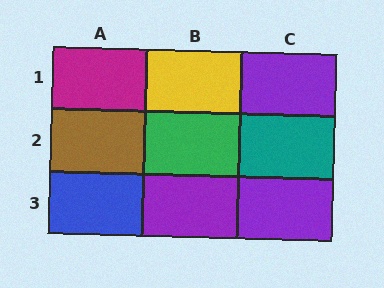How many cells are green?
1 cell is green.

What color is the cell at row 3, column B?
Purple.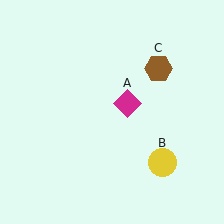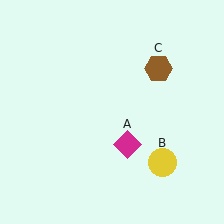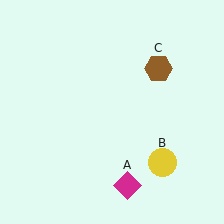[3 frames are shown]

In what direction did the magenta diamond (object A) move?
The magenta diamond (object A) moved down.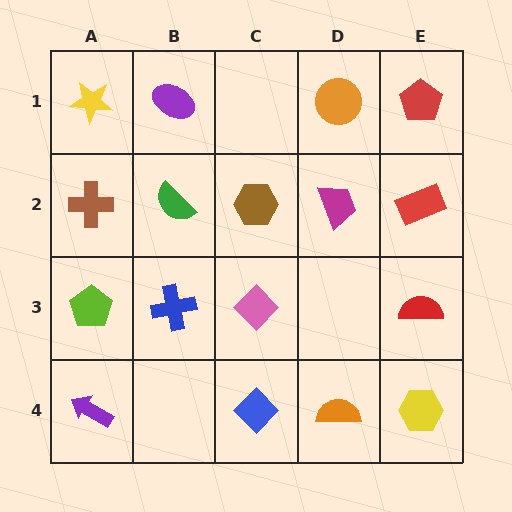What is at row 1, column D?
An orange circle.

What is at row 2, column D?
A magenta trapezoid.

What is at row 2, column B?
A green semicircle.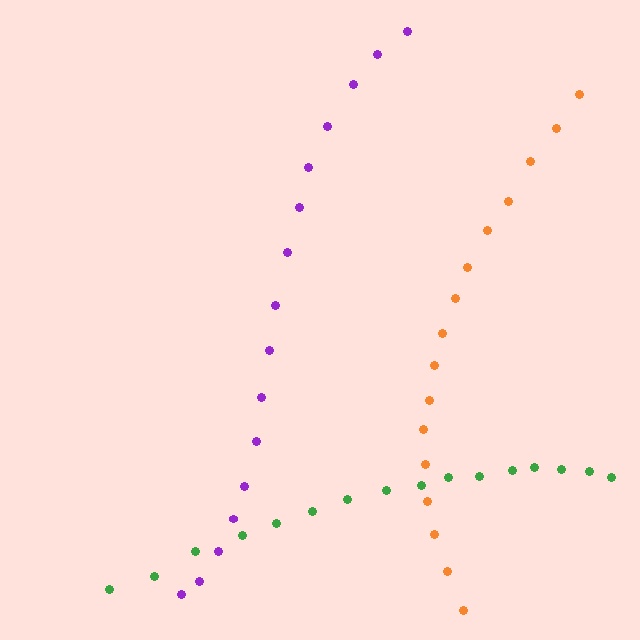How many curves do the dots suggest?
There are 3 distinct paths.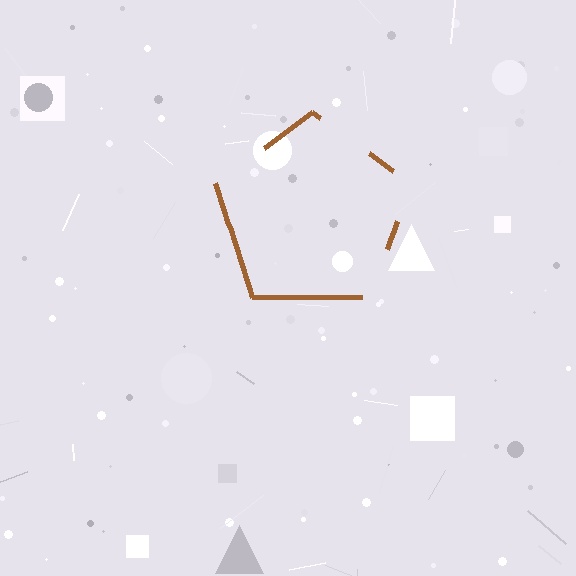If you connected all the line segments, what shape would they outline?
They would outline a pentagon.